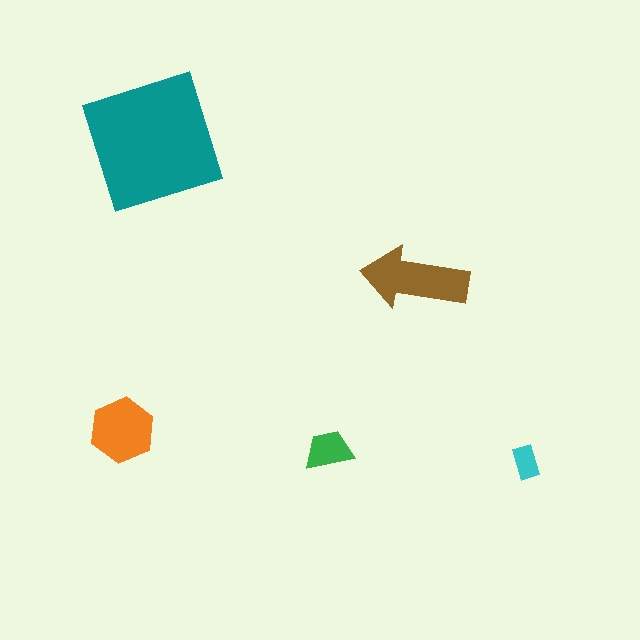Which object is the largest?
The teal square.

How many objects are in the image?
There are 5 objects in the image.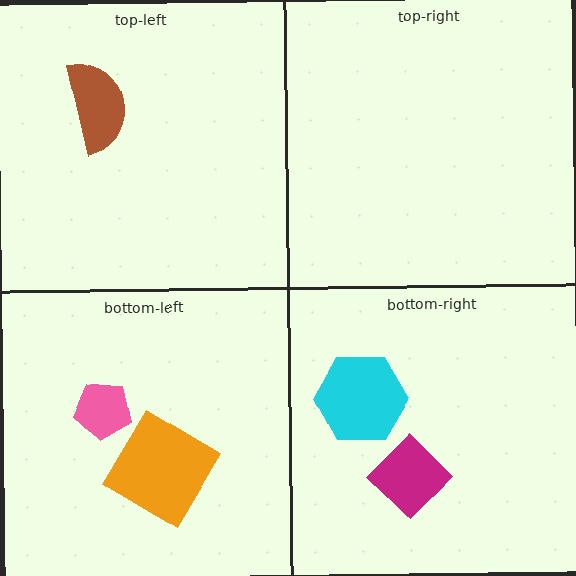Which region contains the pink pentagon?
The bottom-left region.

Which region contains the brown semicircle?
The top-left region.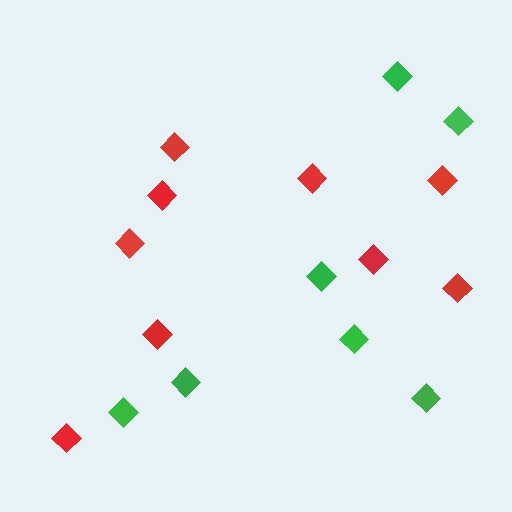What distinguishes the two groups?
There are 2 groups: one group of red diamonds (9) and one group of green diamonds (7).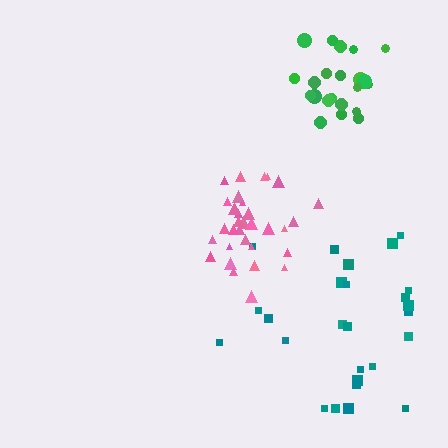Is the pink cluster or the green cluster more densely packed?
Pink.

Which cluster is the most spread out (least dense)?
Teal.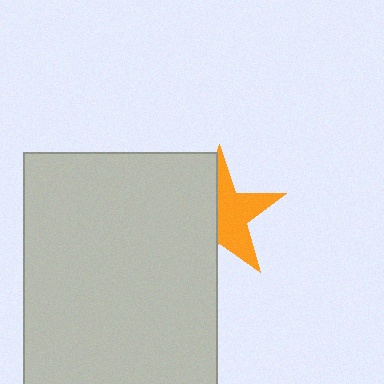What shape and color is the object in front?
The object in front is a light gray rectangle.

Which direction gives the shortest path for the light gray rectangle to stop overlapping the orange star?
Moving left gives the shortest separation.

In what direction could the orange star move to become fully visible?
The orange star could move right. That would shift it out from behind the light gray rectangle entirely.